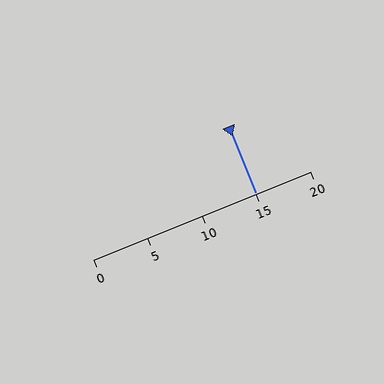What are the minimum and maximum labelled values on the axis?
The axis runs from 0 to 20.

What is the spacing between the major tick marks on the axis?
The major ticks are spaced 5 apart.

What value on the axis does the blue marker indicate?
The marker indicates approximately 15.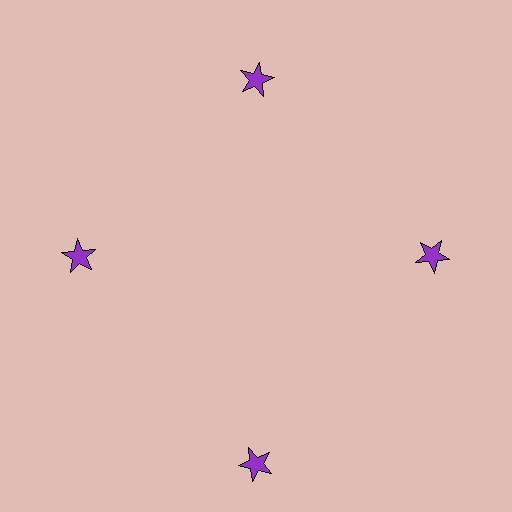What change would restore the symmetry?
The symmetry would be restored by moving it inward, back onto the ring so that all 4 stars sit at equal angles and equal distance from the center.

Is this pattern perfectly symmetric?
No. The 4 purple stars are arranged in a ring, but one element near the 6 o'clock position is pushed outward from the center, breaking the 4-fold rotational symmetry.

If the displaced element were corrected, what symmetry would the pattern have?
It would have 4-fold rotational symmetry — the pattern would map onto itself every 90 degrees.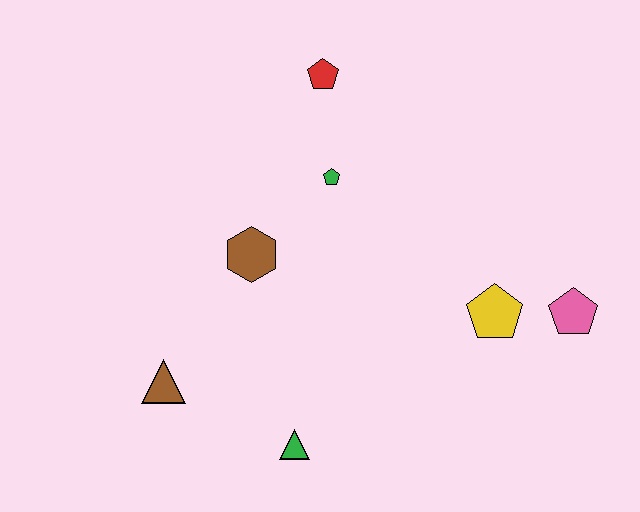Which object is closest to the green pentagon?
The red pentagon is closest to the green pentagon.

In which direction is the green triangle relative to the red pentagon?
The green triangle is below the red pentagon.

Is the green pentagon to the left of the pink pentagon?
Yes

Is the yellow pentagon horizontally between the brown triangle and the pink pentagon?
Yes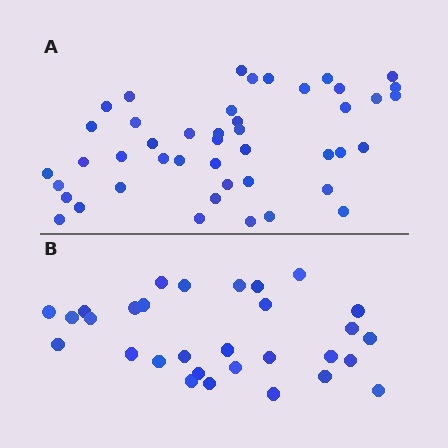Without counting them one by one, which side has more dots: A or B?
Region A (the top region) has more dots.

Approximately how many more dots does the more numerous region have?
Region A has approximately 15 more dots than region B.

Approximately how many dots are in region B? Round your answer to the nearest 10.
About 30 dots.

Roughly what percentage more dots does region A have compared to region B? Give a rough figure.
About 50% more.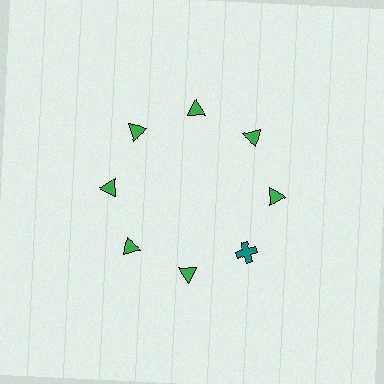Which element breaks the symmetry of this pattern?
The teal cross at roughly the 4 o'clock position breaks the symmetry. All other shapes are green triangles.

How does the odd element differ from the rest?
It differs in both color (teal instead of green) and shape (cross instead of triangle).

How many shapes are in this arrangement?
There are 8 shapes arranged in a ring pattern.